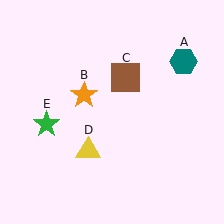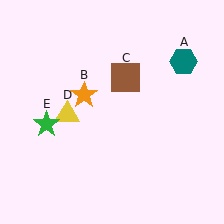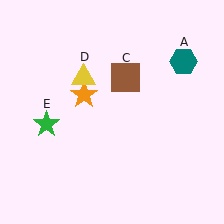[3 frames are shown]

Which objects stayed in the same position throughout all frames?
Teal hexagon (object A) and orange star (object B) and brown square (object C) and green star (object E) remained stationary.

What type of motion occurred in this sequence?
The yellow triangle (object D) rotated clockwise around the center of the scene.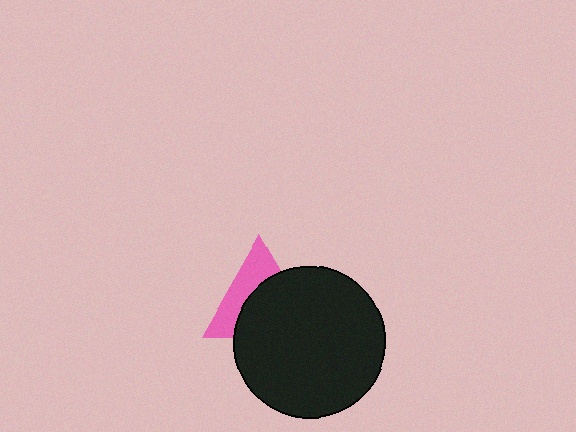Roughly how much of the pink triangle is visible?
A small part of it is visible (roughly 42%).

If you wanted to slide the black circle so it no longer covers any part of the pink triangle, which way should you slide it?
Slide it down — that is the most direct way to separate the two shapes.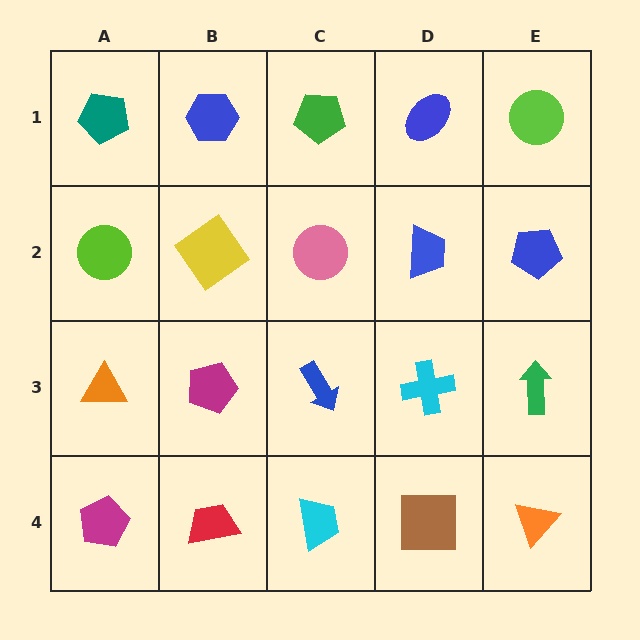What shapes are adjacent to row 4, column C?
A blue arrow (row 3, column C), a red trapezoid (row 4, column B), a brown square (row 4, column D).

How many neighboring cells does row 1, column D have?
3.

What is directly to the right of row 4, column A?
A red trapezoid.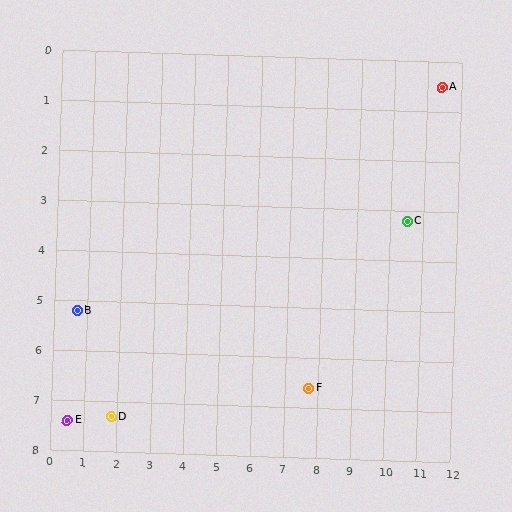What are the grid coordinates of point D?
Point D is at approximately (1.8, 7.3).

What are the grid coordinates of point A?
Point A is at approximately (11.4, 0.5).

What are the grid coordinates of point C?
Point C is at approximately (10.5, 3.2).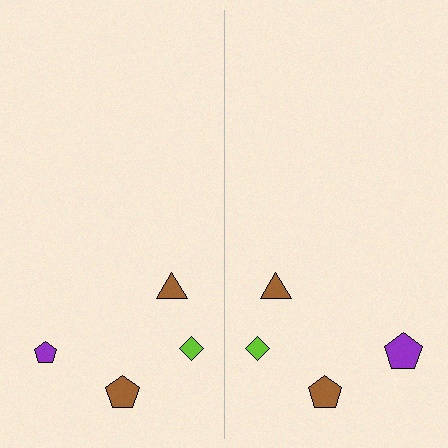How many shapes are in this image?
There are 8 shapes in this image.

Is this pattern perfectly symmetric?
No, the pattern is not perfectly symmetric. The purple pentagon on the right side has a different size than its mirror counterpart.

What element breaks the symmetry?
The purple pentagon on the right side has a different size than its mirror counterpart.